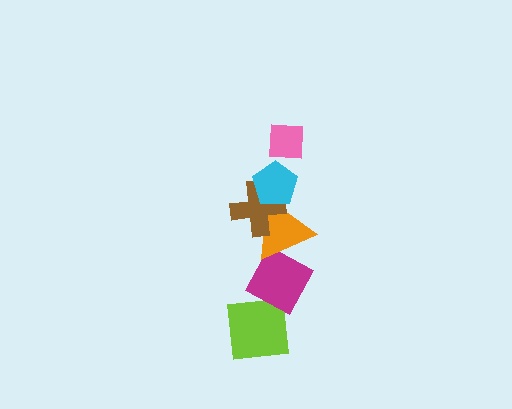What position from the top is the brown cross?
The brown cross is 3rd from the top.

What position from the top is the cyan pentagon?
The cyan pentagon is 2nd from the top.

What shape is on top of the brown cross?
The cyan pentagon is on top of the brown cross.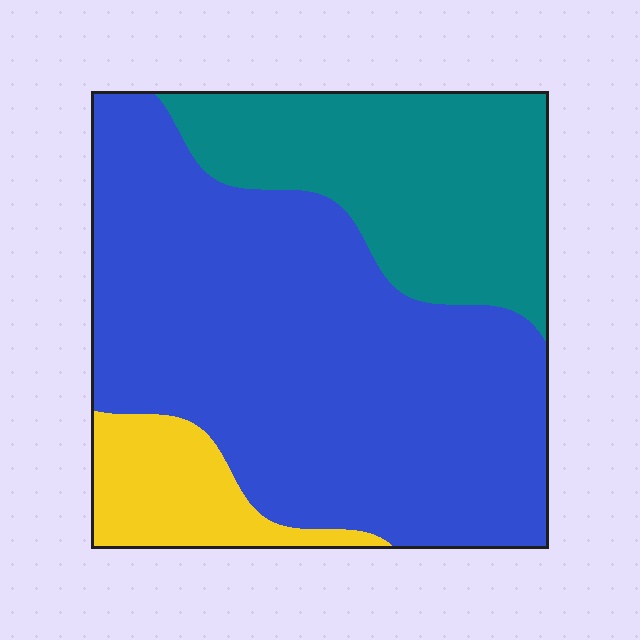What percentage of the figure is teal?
Teal takes up about one quarter (1/4) of the figure.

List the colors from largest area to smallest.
From largest to smallest: blue, teal, yellow.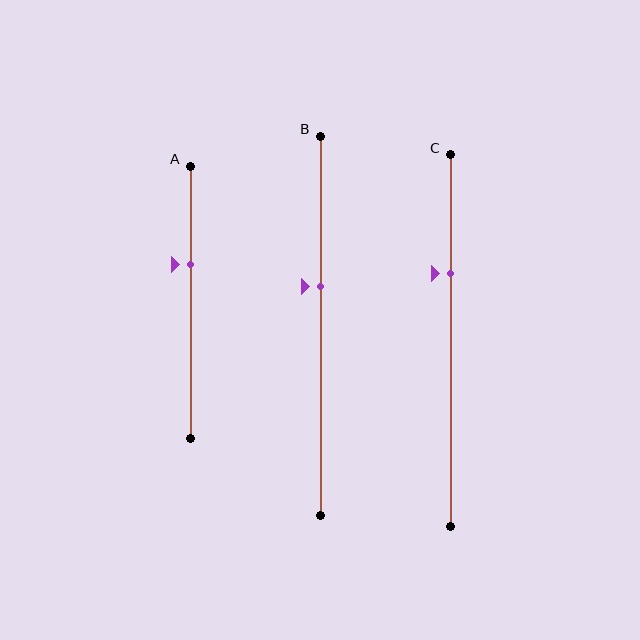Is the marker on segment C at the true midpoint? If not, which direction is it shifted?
No, the marker on segment C is shifted upward by about 18% of the segment length.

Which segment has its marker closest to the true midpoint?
Segment B has its marker closest to the true midpoint.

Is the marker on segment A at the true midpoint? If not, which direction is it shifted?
No, the marker on segment A is shifted upward by about 14% of the segment length.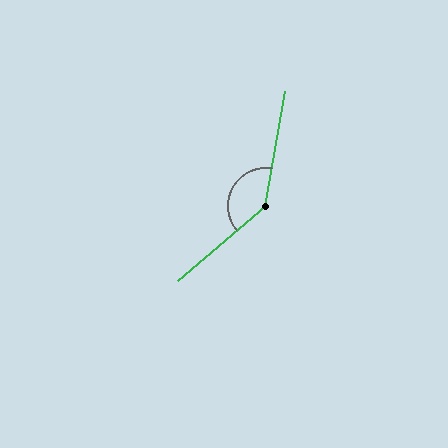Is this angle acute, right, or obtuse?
It is obtuse.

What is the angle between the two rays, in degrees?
Approximately 140 degrees.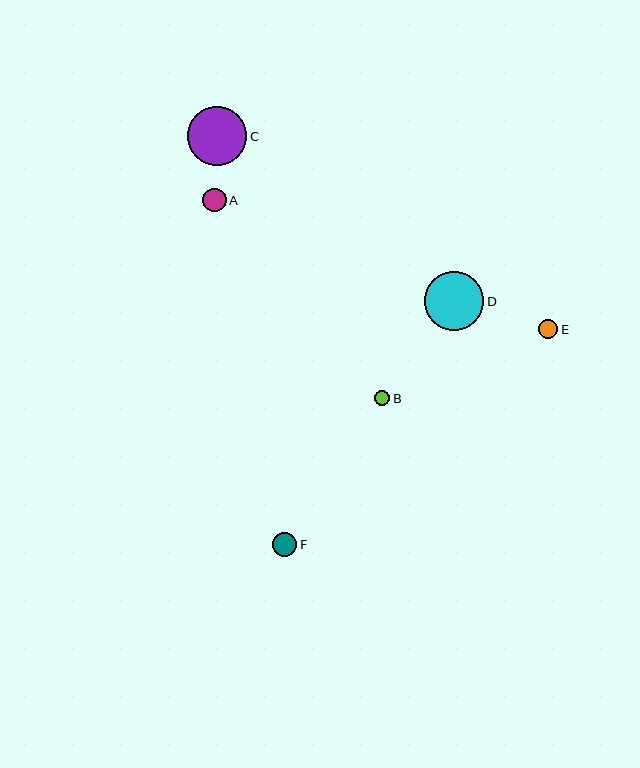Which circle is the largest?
Circle C is the largest with a size of approximately 59 pixels.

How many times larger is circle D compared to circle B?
Circle D is approximately 3.9 times the size of circle B.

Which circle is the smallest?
Circle B is the smallest with a size of approximately 15 pixels.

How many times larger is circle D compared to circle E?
Circle D is approximately 3.0 times the size of circle E.